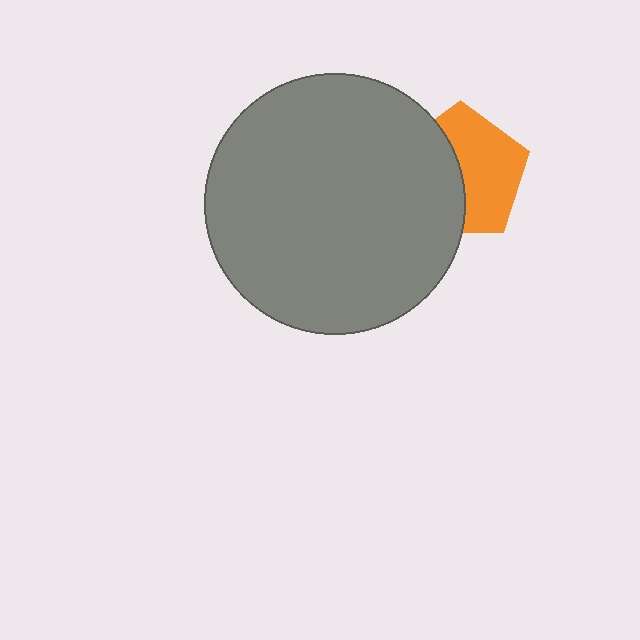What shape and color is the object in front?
The object in front is a gray circle.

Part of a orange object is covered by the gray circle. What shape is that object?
It is a pentagon.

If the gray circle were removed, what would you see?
You would see the complete orange pentagon.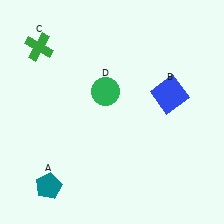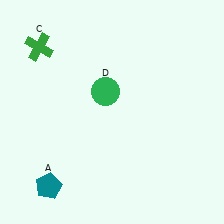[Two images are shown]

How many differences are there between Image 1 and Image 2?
There is 1 difference between the two images.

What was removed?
The blue square (B) was removed in Image 2.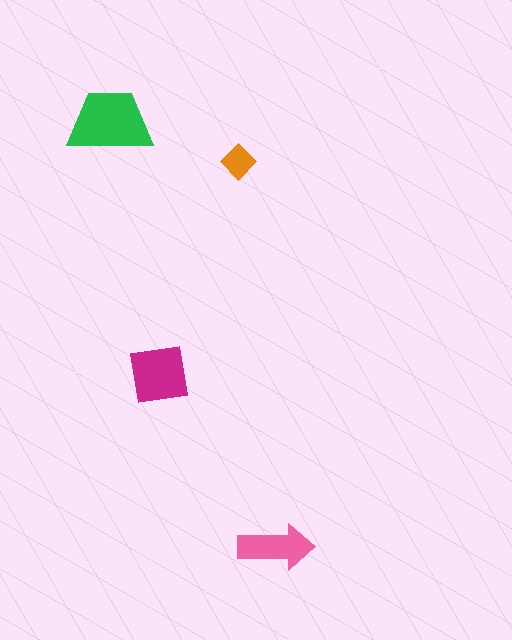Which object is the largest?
The green trapezoid.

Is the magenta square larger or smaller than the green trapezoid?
Smaller.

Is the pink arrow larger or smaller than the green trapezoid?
Smaller.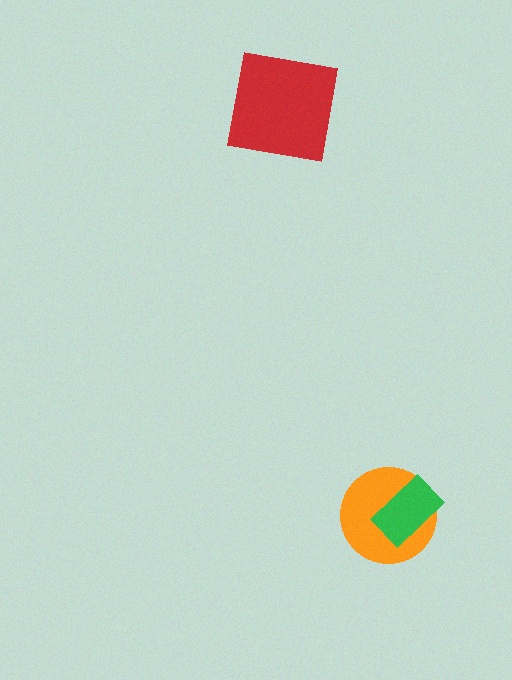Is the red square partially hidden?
No, no other shape covers it.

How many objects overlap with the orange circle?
1 object overlaps with the orange circle.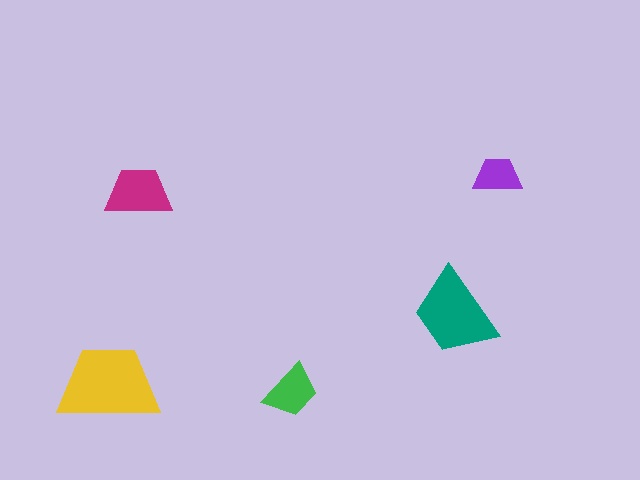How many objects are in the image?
There are 5 objects in the image.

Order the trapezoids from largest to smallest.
the yellow one, the teal one, the magenta one, the green one, the purple one.